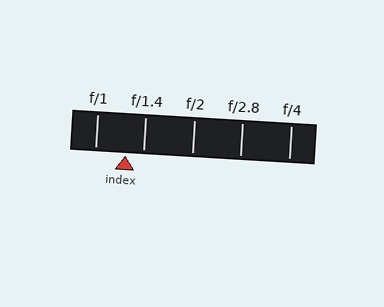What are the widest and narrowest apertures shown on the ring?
The widest aperture shown is f/1 and the narrowest is f/4.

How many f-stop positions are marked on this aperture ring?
There are 5 f-stop positions marked.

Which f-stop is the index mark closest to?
The index mark is closest to f/1.4.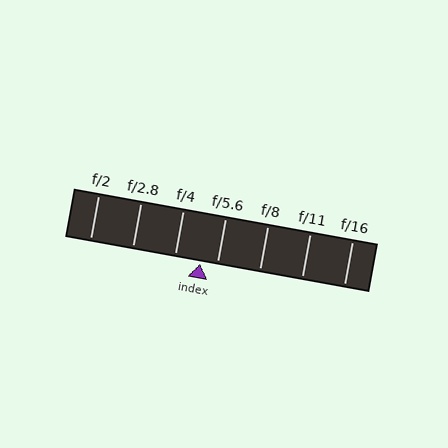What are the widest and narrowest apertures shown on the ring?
The widest aperture shown is f/2 and the narrowest is f/16.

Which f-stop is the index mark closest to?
The index mark is closest to f/5.6.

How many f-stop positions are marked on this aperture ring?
There are 7 f-stop positions marked.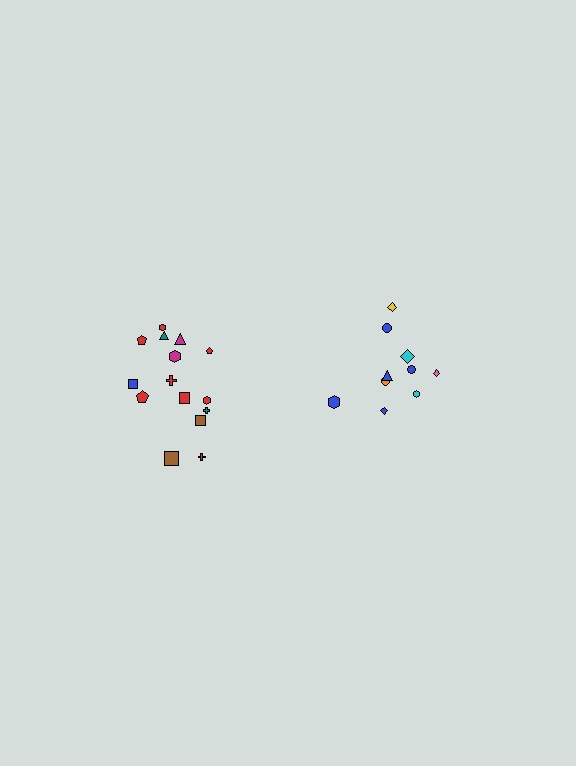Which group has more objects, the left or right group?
The left group.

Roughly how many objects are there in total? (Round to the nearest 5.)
Roughly 25 objects in total.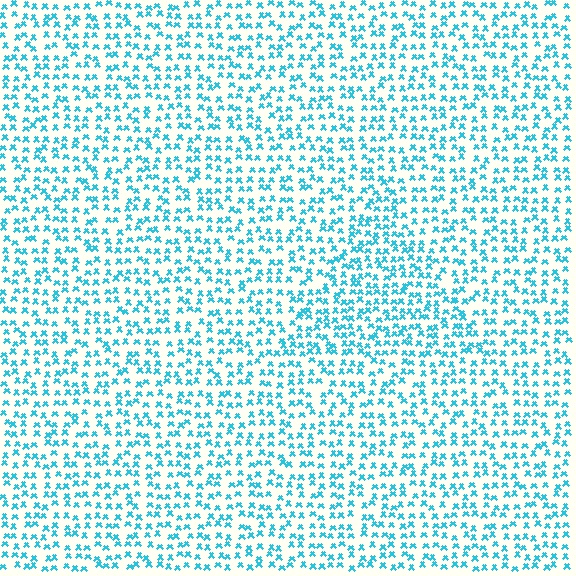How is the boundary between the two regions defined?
The boundary is defined by a change in element density (approximately 1.4x ratio). All elements are the same color, size, and shape.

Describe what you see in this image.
The image contains small cyan elements arranged at two different densities. A triangle-shaped region is visible where the elements are more densely packed than the surrounding area.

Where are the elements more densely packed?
The elements are more densely packed inside the triangle boundary.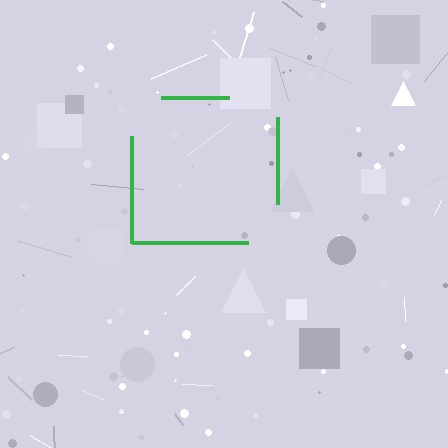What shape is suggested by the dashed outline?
The dashed outline suggests a square.